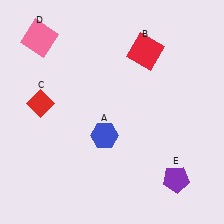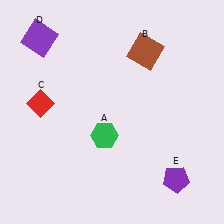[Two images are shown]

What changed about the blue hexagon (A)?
In Image 1, A is blue. In Image 2, it changed to green.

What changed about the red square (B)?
In Image 1, B is red. In Image 2, it changed to brown.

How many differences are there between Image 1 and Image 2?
There are 3 differences between the two images.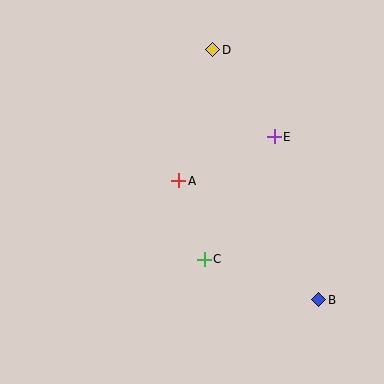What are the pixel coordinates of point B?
Point B is at (319, 300).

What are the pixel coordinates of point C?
Point C is at (204, 259).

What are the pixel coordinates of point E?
Point E is at (274, 137).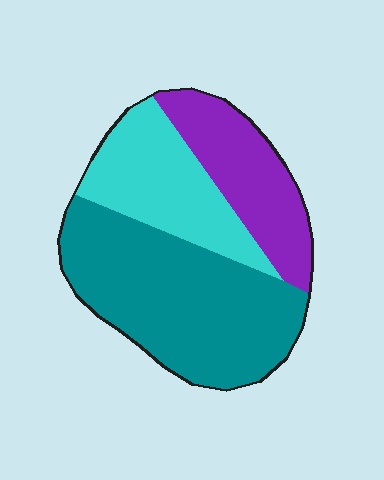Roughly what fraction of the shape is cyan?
Cyan covers 26% of the shape.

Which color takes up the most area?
Teal, at roughly 50%.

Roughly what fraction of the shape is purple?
Purple takes up between a sixth and a third of the shape.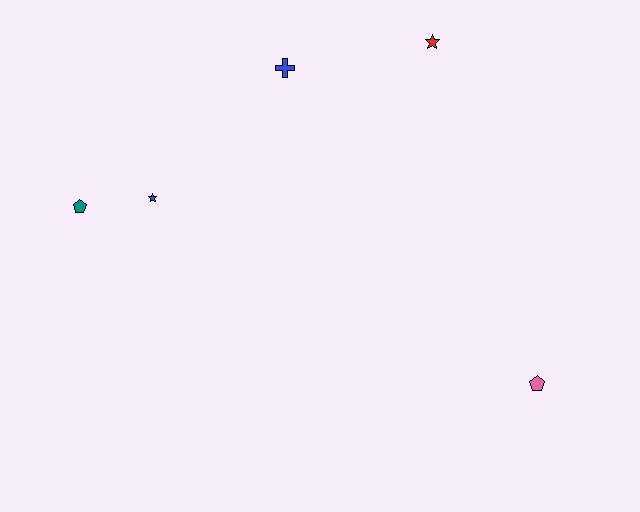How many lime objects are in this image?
There are no lime objects.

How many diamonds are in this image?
There are no diamonds.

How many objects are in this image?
There are 5 objects.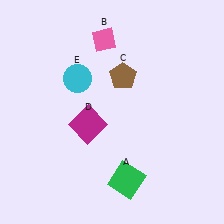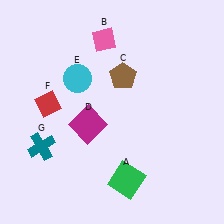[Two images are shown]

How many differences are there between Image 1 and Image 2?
There are 2 differences between the two images.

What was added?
A red diamond (F), a teal cross (G) were added in Image 2.